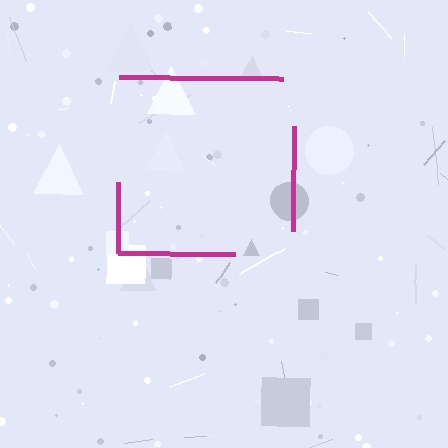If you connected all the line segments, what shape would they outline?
They would outline a square.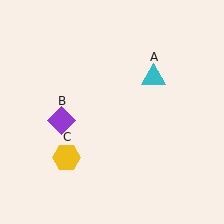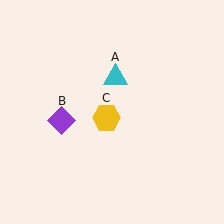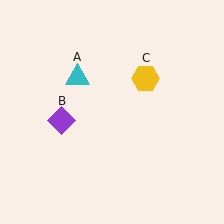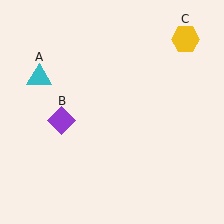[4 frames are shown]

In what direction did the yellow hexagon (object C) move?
The yellow hexagon (object C) moved up and to the right.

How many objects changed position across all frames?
2 objects changed position: cyan triangle (object A), yellow hexagon (object C).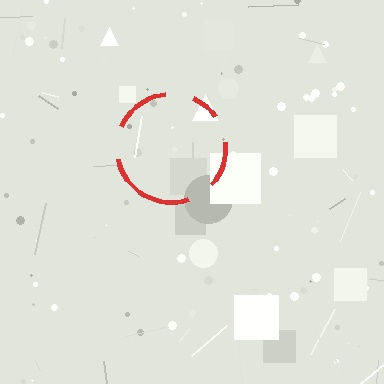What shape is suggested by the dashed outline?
The dashed outline suggests a circle.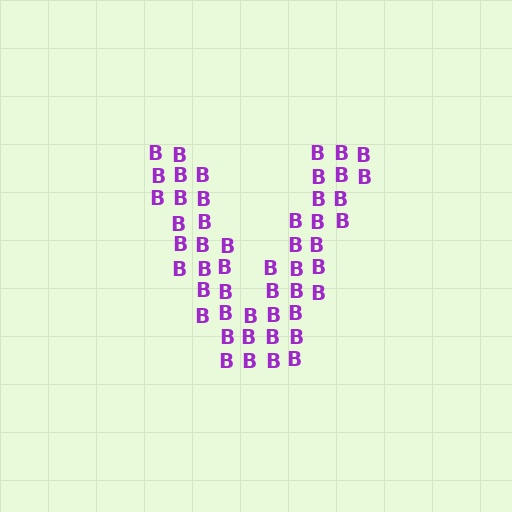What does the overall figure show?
The overall figure shows the letter V.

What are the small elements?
The small elements are letter B's.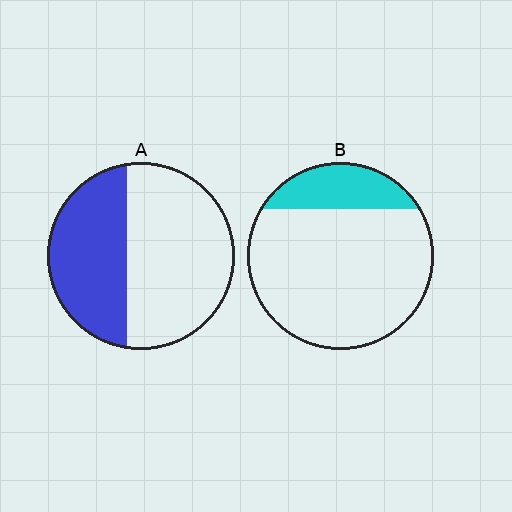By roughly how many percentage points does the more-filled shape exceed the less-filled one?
By roughly 20 percentage points (A over B).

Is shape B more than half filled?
No.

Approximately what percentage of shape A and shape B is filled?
A is approximately 40% and B is approximately 20%.